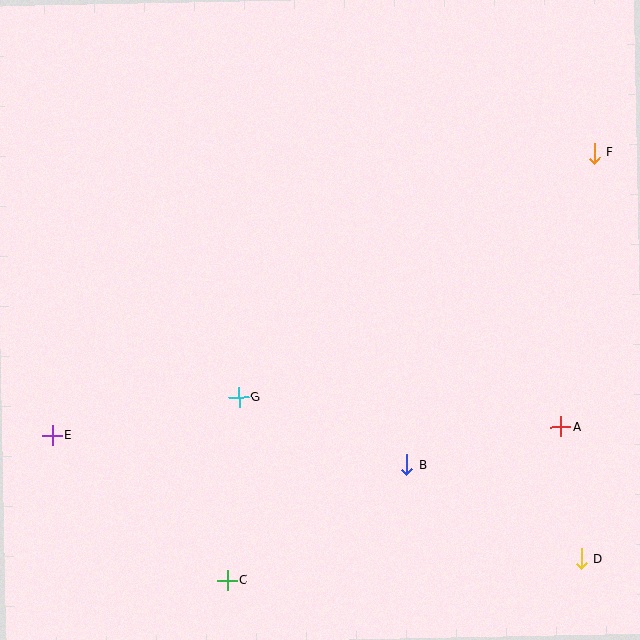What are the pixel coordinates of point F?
Point F is at (594, 153).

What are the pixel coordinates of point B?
Point B is at (407, 465).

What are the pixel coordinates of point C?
Point C is at (227, 580).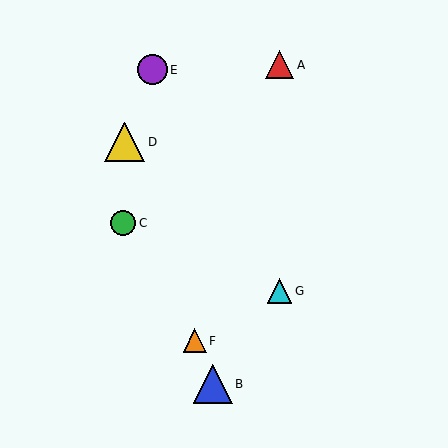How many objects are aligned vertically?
2 objects (A, G) are aligned vertically.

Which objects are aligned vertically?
Objects A, G are aligned vertically.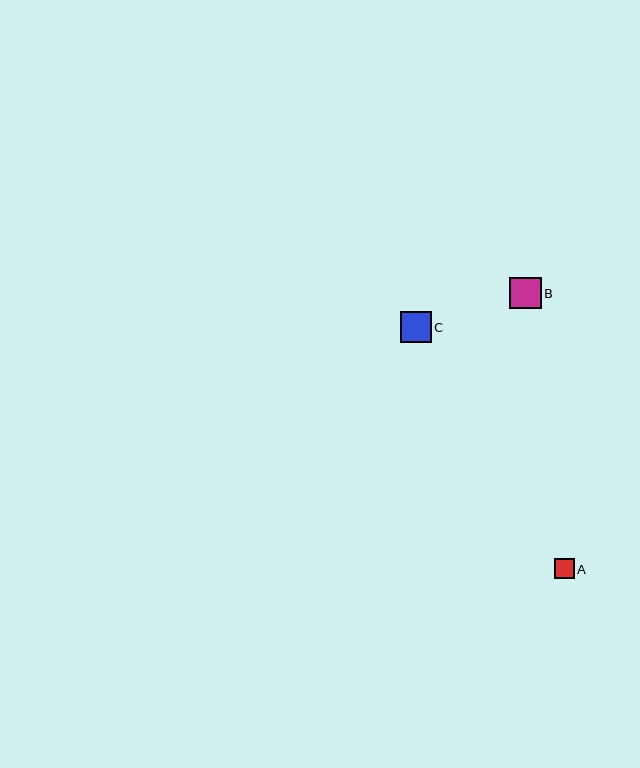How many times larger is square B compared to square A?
Square B is approximately 1.6 times the size of square A.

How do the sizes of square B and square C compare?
Square B and square C are approximately the same size.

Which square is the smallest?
Square A is the smallest with a size of approximately 20 pixels.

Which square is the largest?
Square B is the largest with a size of approximately 31 pixels.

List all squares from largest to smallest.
From largest to smallest: B, C, A.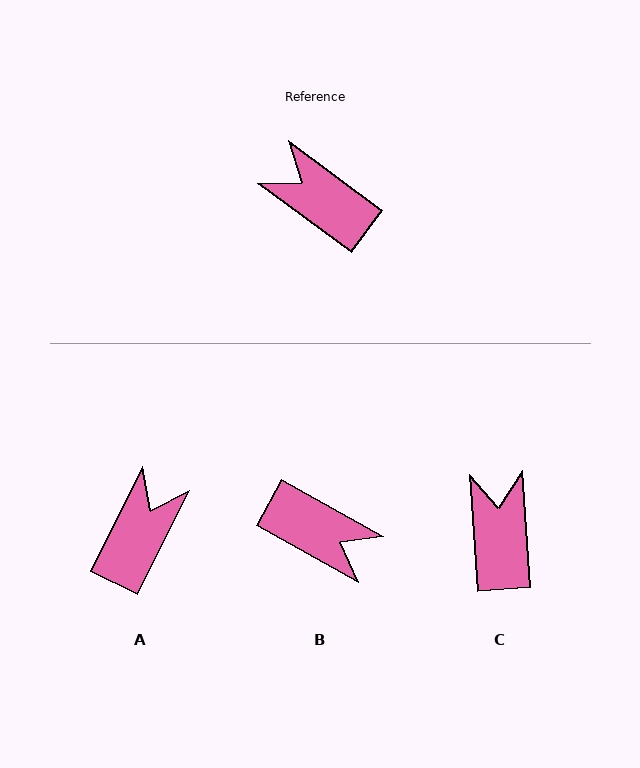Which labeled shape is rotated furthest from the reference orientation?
B, about 172 degrees away.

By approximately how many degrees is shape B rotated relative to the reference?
Approximately 172 degrees clockwise.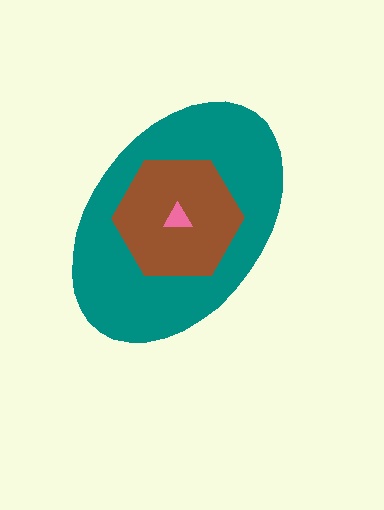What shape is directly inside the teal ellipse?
The brown hexagon.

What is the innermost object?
The pink triangle.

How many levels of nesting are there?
3.